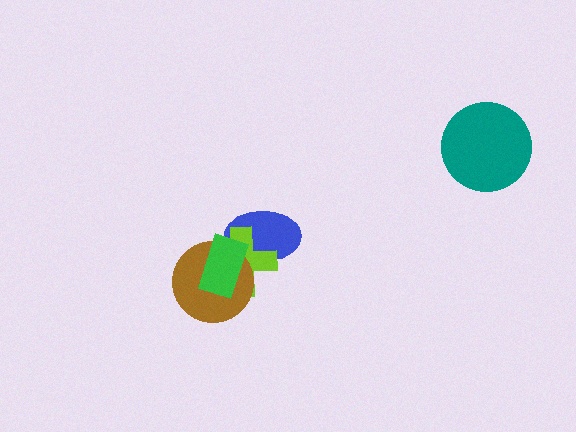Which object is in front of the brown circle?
The green rectangle is in front of the brown circle.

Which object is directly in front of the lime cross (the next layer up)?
The brown circle is directly in front of the lime cross.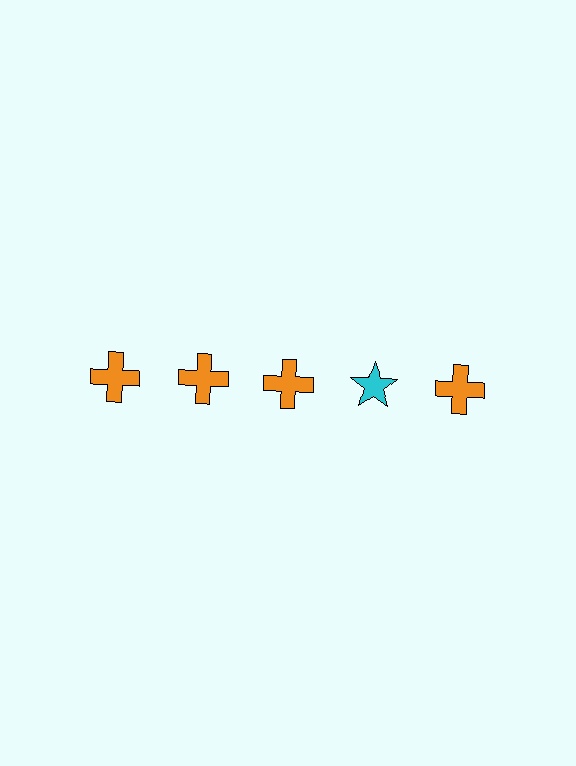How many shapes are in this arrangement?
There are 5 shapes arranged in a grid pattern.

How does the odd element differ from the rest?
It differs in both color (cyan instead of orange) and shape (star instead of cross).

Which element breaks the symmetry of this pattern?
The cyan star in the top row, second from right column breaks the symmetry. All other shapes are orange crosses.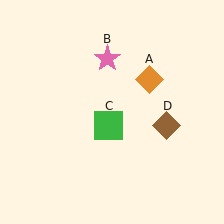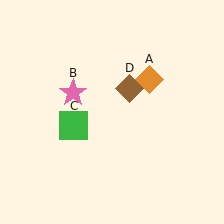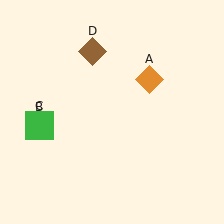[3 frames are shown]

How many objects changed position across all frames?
3 objects changed position: pink star (object B), green square (object C), brown diamond (object D).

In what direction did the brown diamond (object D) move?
The brown diamond (object D) moved up and to the left.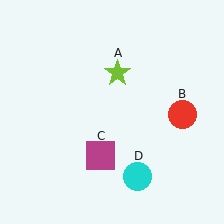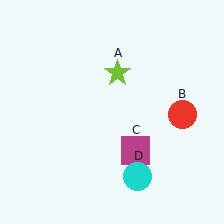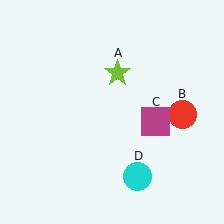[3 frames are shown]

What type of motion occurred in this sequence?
The magenta square (object C) rotated counterclockwise around the center of the scene.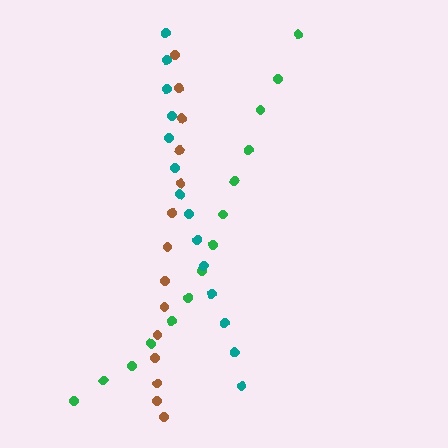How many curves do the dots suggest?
There are 3 distinct paths.